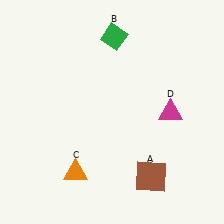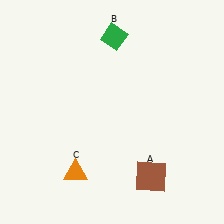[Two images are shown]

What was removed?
The magenta triangle (D) was removed in Image 2.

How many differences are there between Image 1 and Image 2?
There is 1 difference between the two images.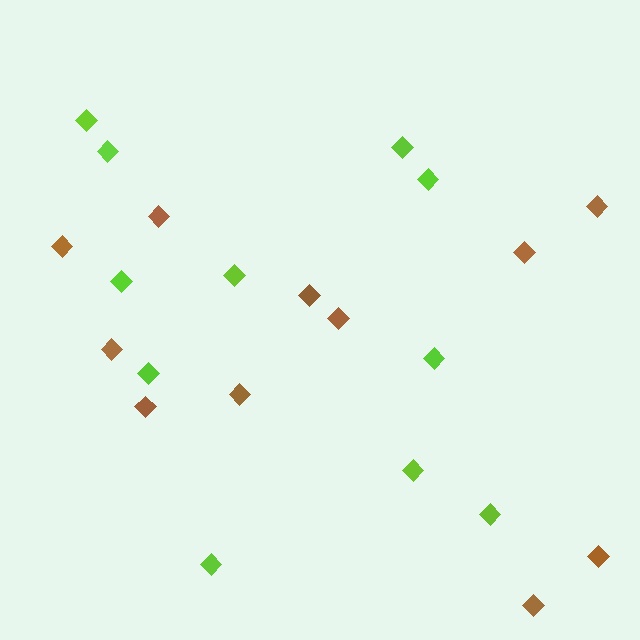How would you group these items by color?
There are 2 groups: one group of brown diamonds (11) and one group of lime diamonds (11).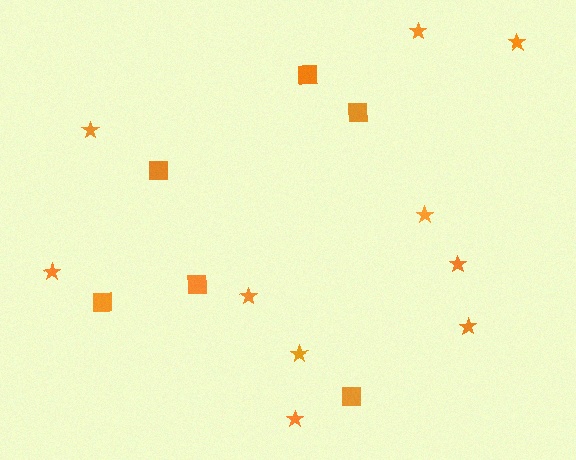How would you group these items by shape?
There are 2 groups: one group of stars (10) and one group of squares (6).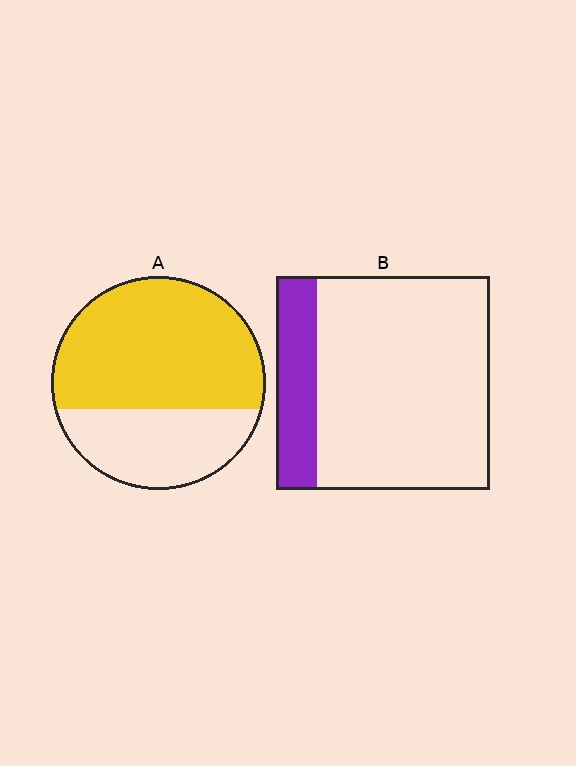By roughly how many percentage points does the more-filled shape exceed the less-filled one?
By roughly 45 percentage points (A over B).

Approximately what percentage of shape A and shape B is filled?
A is approximately 65% and B is approximately 20%.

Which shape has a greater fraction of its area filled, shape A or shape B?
Shape A.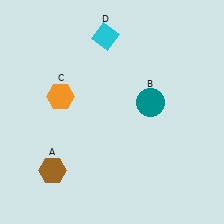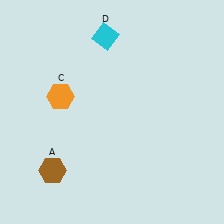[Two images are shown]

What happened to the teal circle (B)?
The teal circle (B) was removed in Image 2. It was in the top-right area of Image 1.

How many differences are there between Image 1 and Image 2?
There is 1 difference between the two images.